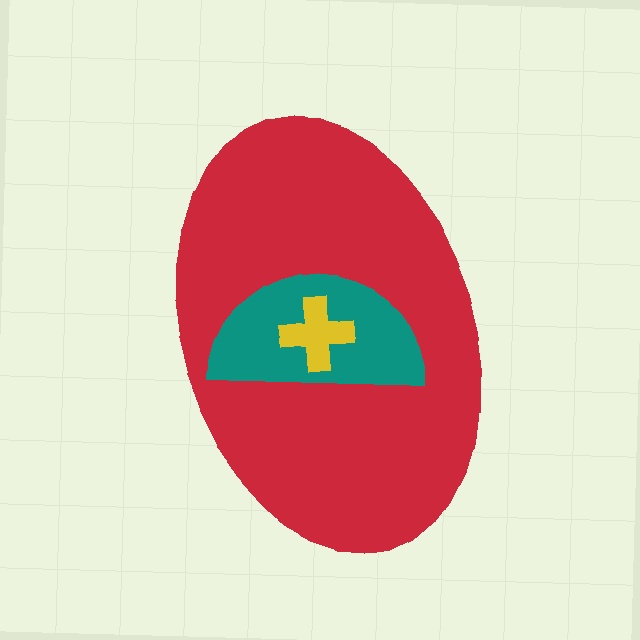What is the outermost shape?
The red ellipse.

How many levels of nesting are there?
3.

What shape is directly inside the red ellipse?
The teal semicircle.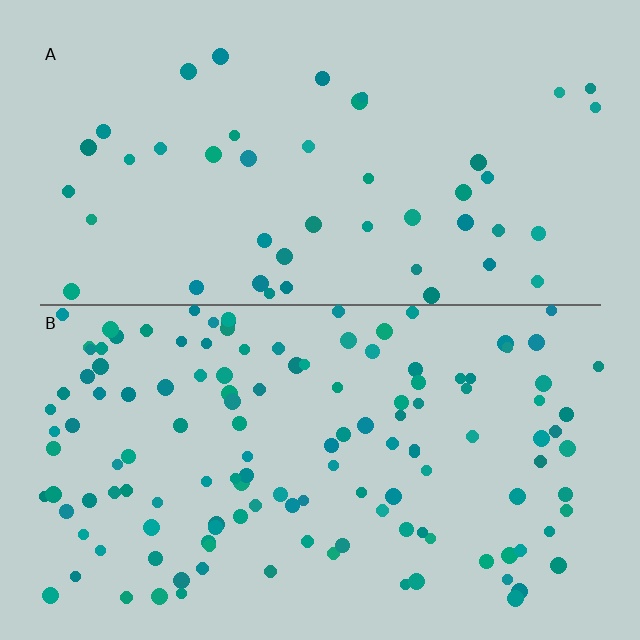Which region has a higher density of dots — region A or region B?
B (the bottom).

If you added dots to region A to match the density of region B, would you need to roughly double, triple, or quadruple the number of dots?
Approximately triple.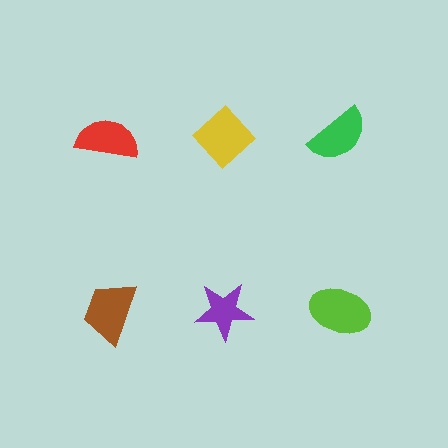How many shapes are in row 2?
3 shapes.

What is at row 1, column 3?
A green semicircle.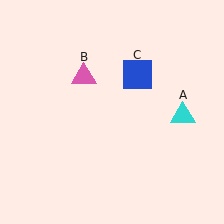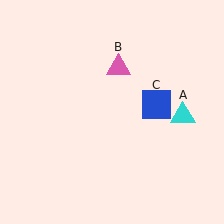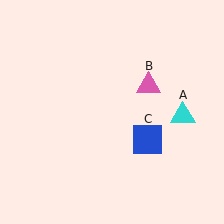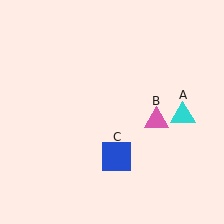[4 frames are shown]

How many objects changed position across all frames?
2 objects changed position: pink triangle (object B), blue square (object C).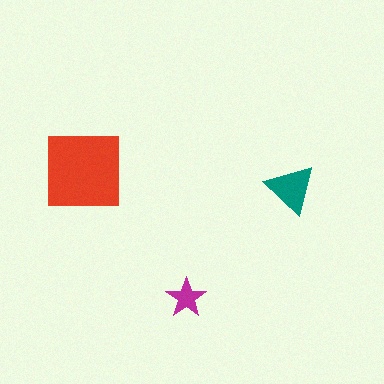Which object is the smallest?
The magenta star.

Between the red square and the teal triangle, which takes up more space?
The red square.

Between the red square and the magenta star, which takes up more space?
The red square.